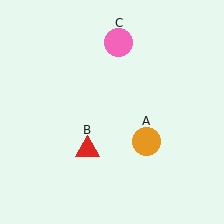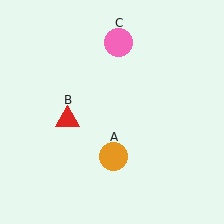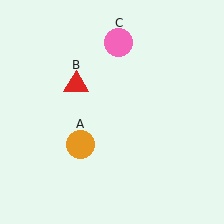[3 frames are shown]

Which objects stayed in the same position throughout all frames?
Pink circle (object C) remained stationary.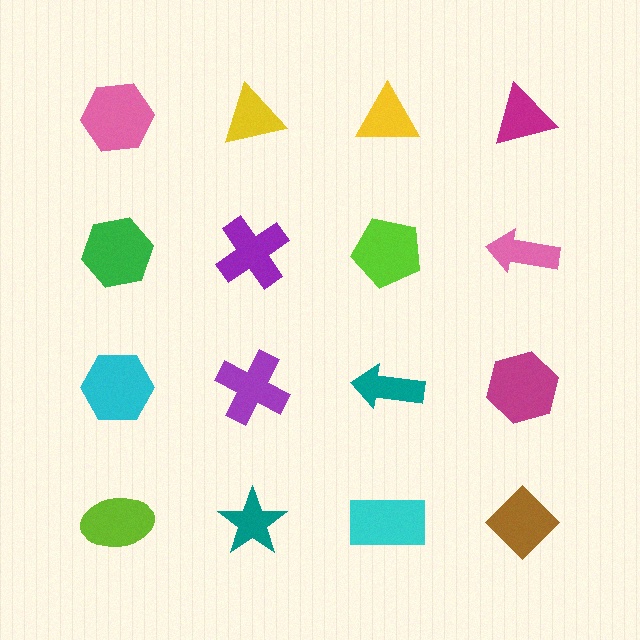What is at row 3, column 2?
A purple cross.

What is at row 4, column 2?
A teal star.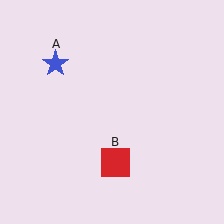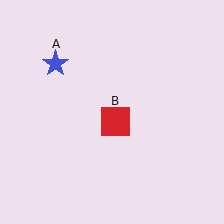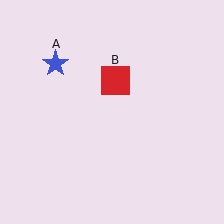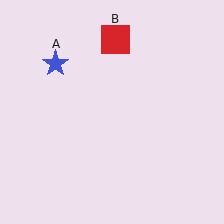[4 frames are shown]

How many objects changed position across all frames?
1 object changed position: red square (object B).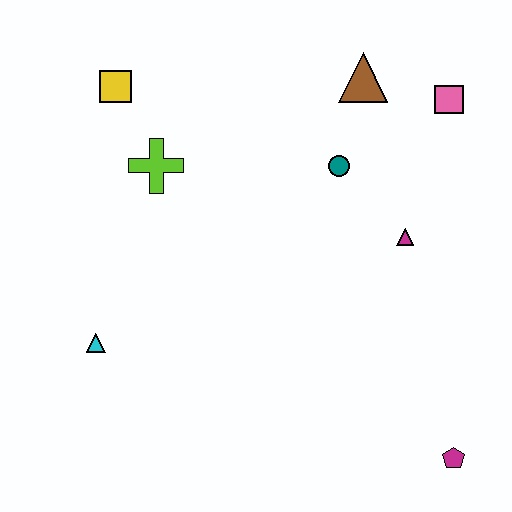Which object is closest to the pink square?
The brown triangle is closest to the pink square.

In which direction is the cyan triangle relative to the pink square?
The cyan triangle is to the left of the pink square.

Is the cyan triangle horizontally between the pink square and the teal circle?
No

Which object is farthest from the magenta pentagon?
The yellow square is farthest from the magenta pentagon.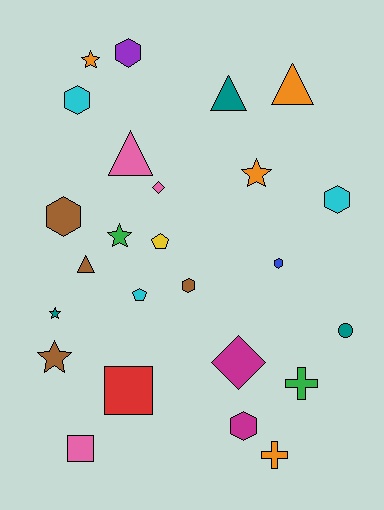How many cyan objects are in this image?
There are 3 cyan objects.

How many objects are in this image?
There are 25 objects.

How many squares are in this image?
There are 2 squares.